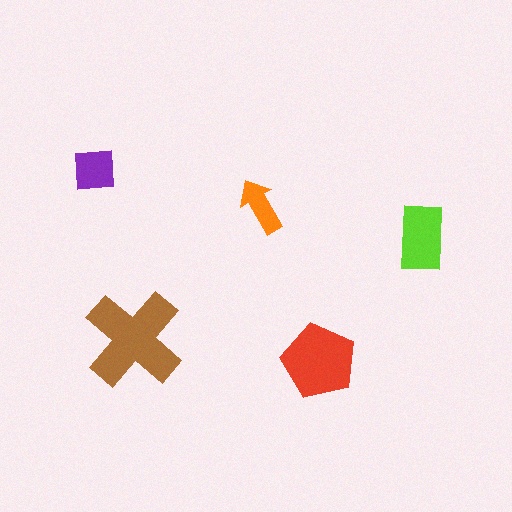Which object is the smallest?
The orange arrow.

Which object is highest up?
The purple square is topmost.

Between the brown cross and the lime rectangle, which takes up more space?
The brown cross.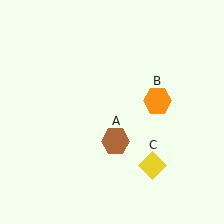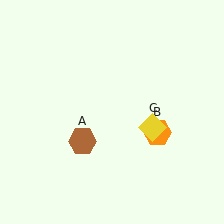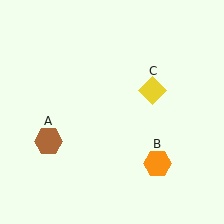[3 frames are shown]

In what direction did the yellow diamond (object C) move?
The yellow diamond (object C) moved up.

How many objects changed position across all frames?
3 objects changed position: brown hexagon (object A), orange hexagon (object B), yellow diamond (object C).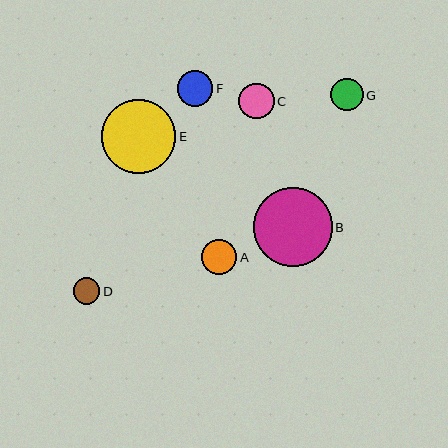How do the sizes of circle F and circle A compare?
Circle F and circle A are approximately the same size.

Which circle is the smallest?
Circle D is the smallest with a size of approximately 27 pixels.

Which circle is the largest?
Circle B is the largest with a size of approximately 79 pixels.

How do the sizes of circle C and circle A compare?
Circle C and circle A are approximately the same size.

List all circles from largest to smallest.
From largest to smallest: B, E, F, C, A, G, D.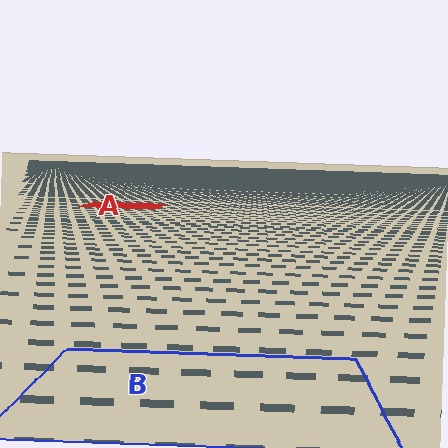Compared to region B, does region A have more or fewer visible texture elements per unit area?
Region A has more texture elements per unit area — they are packed more densely because it is farther away.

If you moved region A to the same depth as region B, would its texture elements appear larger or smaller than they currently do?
They would appear larger. At a closer depth, the same texture elements are projected at a bigger on-screen size.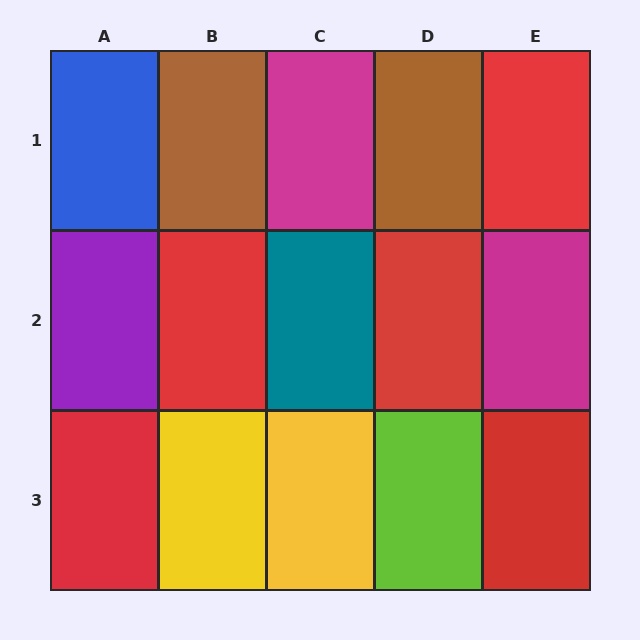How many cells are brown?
2 cells are brown.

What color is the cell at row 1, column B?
Brown.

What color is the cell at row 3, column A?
Red.